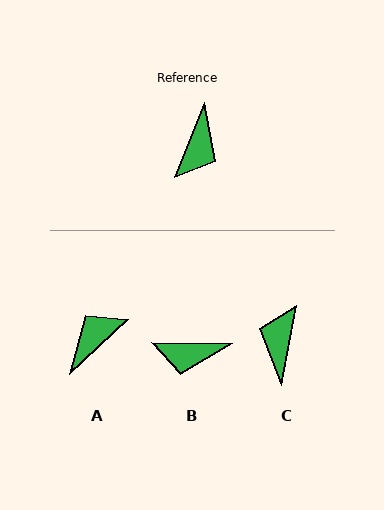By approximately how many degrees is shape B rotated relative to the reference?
Approximately 68 degrees clockwise.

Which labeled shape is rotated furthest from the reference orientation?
C, about 169 degrees away.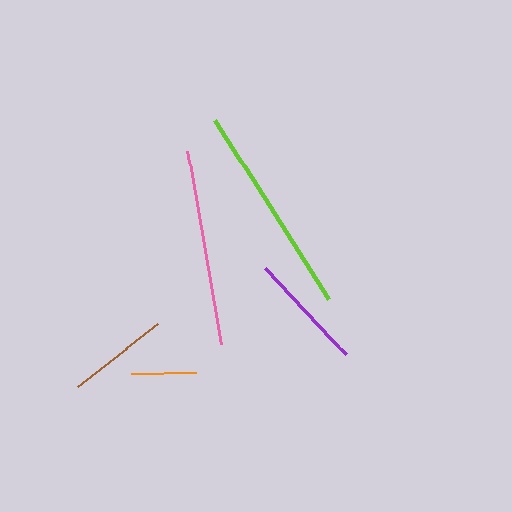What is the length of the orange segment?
The orange segment is approximately 64 pixels long.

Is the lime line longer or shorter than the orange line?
The lime line is longer than the orange line.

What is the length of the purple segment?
The purple segment is approximately 117 pixels long.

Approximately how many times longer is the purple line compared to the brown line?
The purple line is approximately 1.1 times the length of the brown line.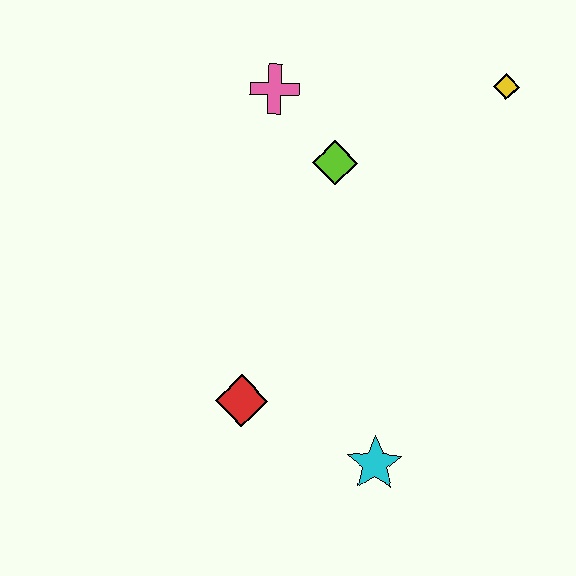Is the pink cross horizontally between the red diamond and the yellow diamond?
Yes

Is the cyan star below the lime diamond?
Yes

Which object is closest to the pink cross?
The lime diamond is closest to the pink cross.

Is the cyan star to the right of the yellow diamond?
No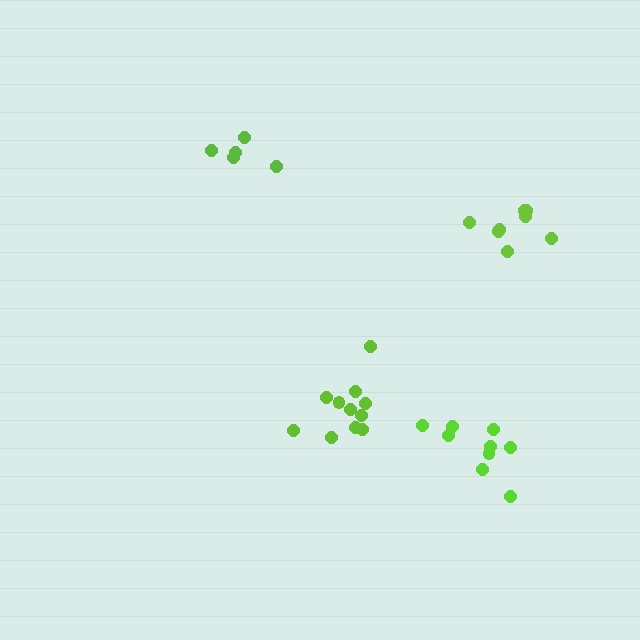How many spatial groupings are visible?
There are 4 spatial groupings.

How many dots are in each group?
Group 1: 8 dots, Group 2: 9 dots, Group 3: 5 dots, Group 4: 11 dots (33 total).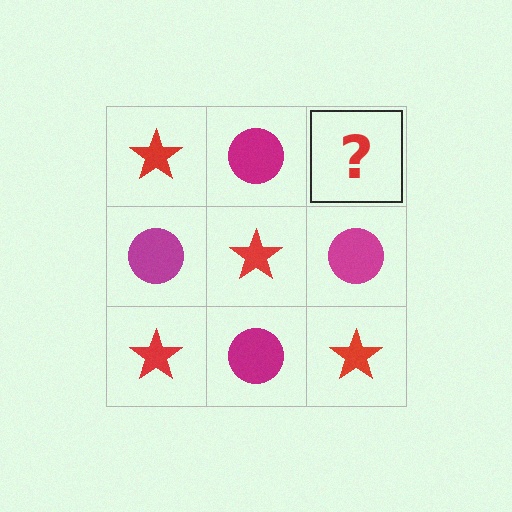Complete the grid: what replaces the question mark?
The question mark should be replaced with a red star.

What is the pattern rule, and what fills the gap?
The rule is that it alternates red star and magenta circle in a checkerboard pattern. The gap should be filled with a red star.